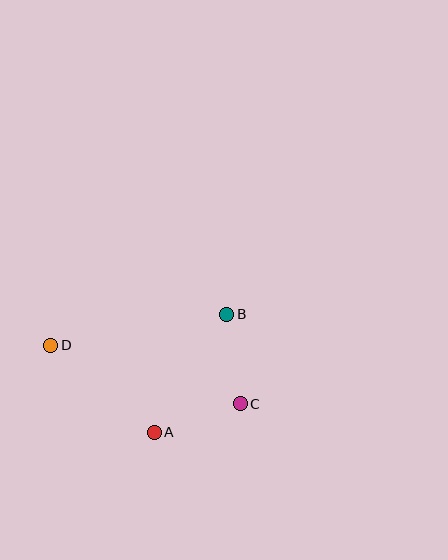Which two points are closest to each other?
Points B and C are closest to each other.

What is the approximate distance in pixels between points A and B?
The distance between A and B is approximately 138 pixels.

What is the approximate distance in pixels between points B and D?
The distance between B and D is approximately 178 pixels.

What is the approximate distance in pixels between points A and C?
The distance between A and C is approximately 91 pixels.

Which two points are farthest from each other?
Points C and D are farthest from each other.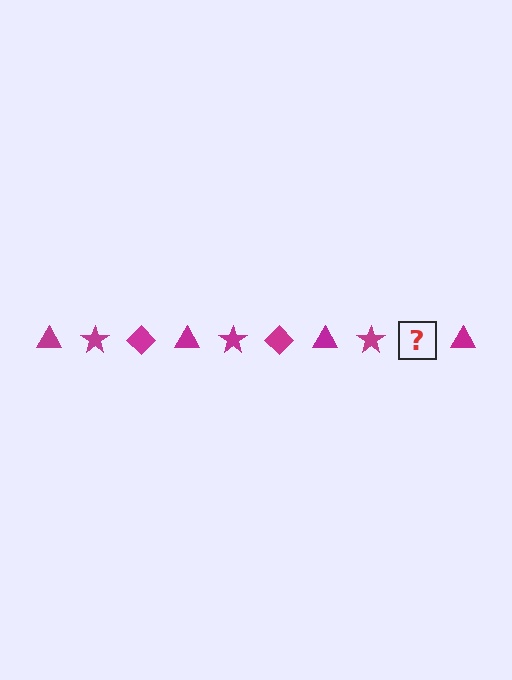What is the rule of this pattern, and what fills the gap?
The rule is that the pattern cycles through triangle, star, diamond shapes in magenta. The gap should be filled with a magenta diamond.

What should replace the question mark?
The question mark should be replaced with a magenta diamond.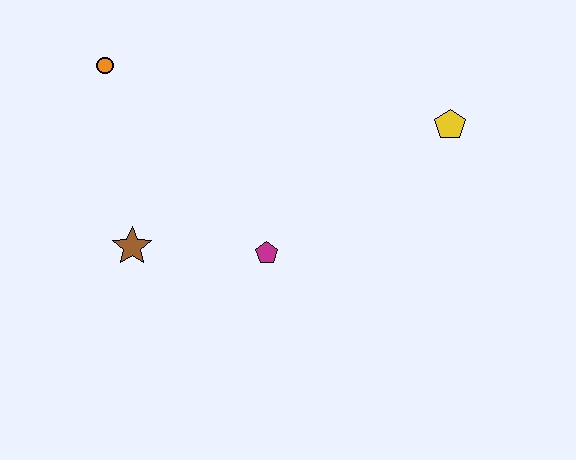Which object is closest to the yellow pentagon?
The magenta pentagon is closest to the yellow pentagon.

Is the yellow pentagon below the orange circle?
Yes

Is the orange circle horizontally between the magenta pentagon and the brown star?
No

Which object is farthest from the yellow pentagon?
The orange circle is farthest from the yellow pentagon.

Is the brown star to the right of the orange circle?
Yes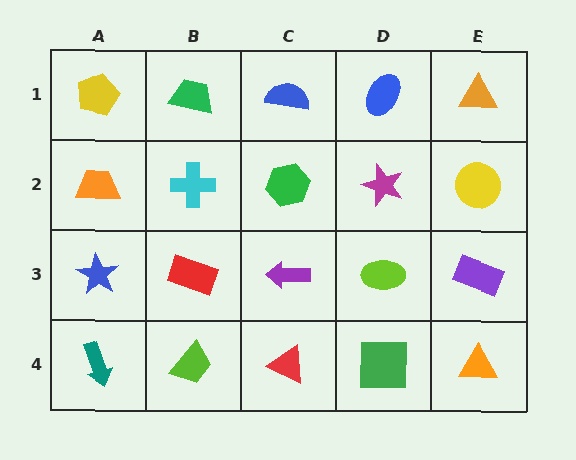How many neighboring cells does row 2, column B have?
4.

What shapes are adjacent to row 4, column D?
A lime ellipse (row 3, column D), a red triangle (row 4, column C), an orange triangle (row 4, column E).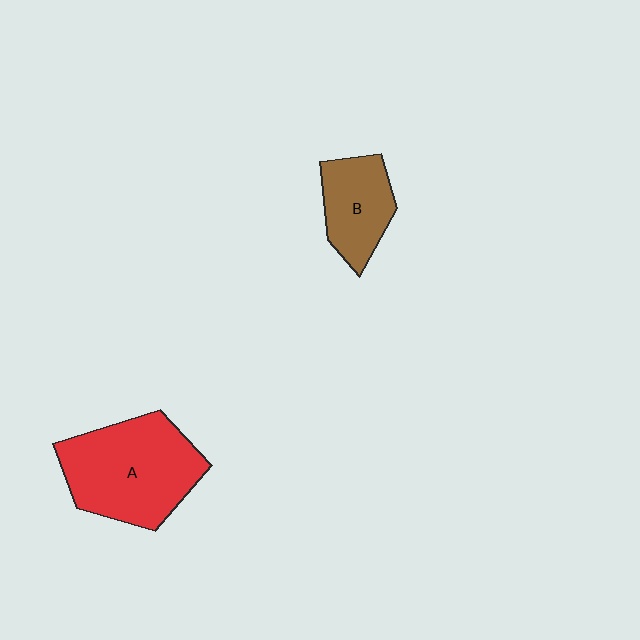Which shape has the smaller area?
Shape B (brown).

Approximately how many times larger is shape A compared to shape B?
Approximately 1.9 times.